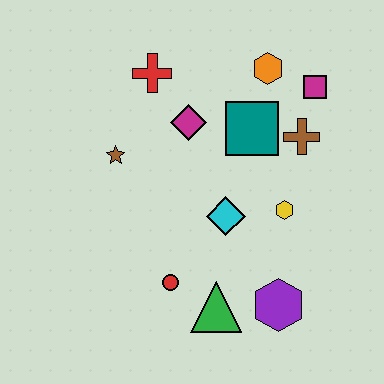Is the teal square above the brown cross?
Yes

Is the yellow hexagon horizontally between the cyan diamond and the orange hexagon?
No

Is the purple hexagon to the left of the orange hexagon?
No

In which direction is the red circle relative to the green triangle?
The red circle is to the left of the green triangle.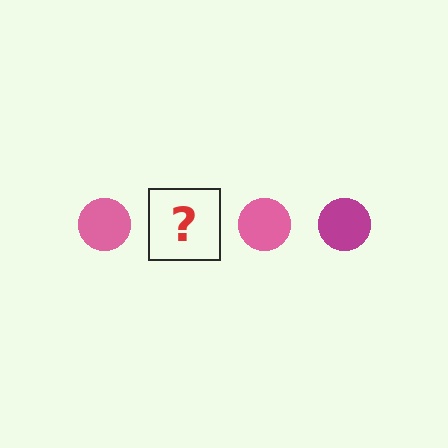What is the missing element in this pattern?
The missing element is a magenta circle.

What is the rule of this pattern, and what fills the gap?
The rule is that the pattern cycles through pink, magenta circles. The gap should be filled with a magenta circle.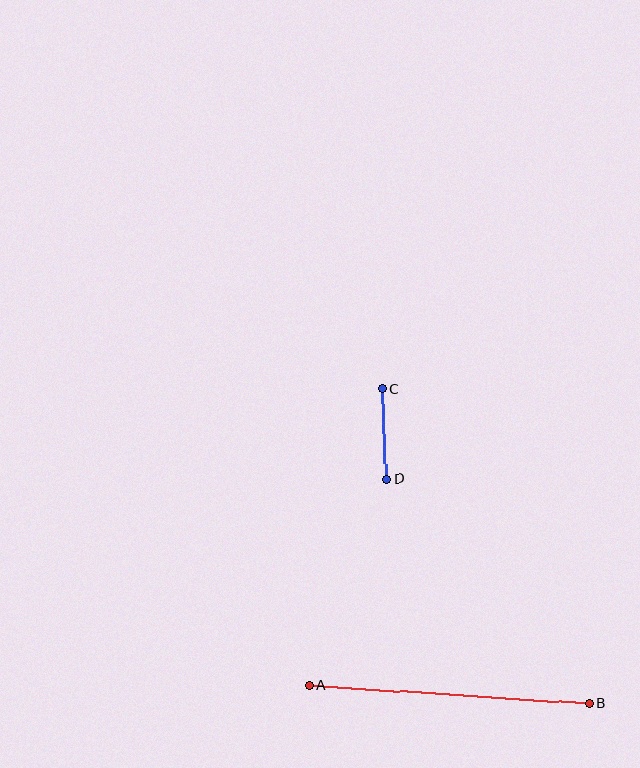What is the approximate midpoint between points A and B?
The midpoint is at approximately (449, 694) pixels.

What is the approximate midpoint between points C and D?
The midpoint is at approximately (384, 434) pixels.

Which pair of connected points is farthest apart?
Points A and B are farthest apart.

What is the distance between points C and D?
The distance is approximately 91 pixels.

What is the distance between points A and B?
The distance is approximately 281 pixels.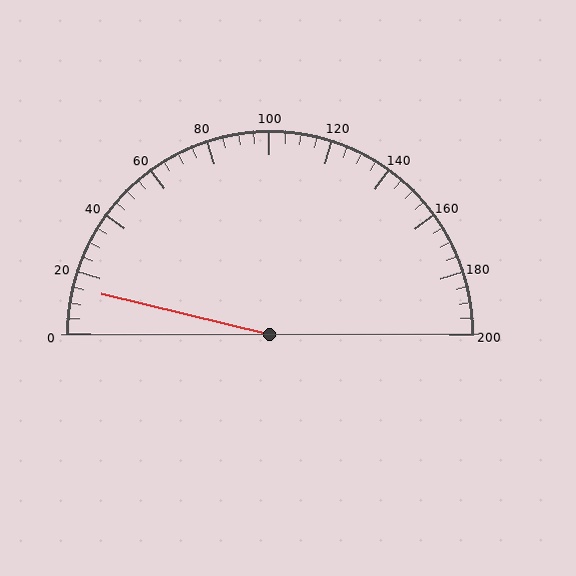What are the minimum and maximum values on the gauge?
The gauge ranges from 0 to 200.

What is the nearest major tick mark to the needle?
The nearest major tick mark is 20.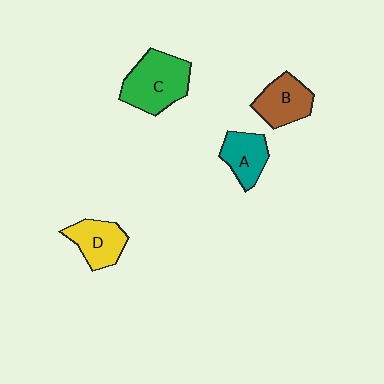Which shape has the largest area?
Shape C (green).